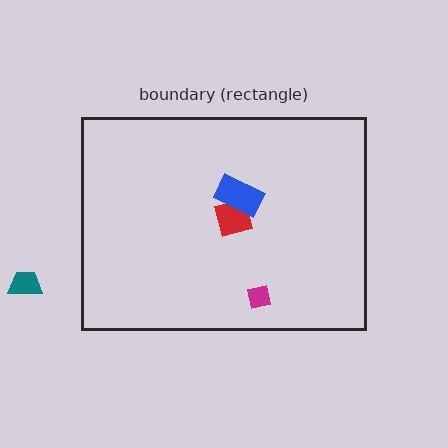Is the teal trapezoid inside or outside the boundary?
Outside.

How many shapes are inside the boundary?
3 inside, 1 outside.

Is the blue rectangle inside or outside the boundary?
Inside.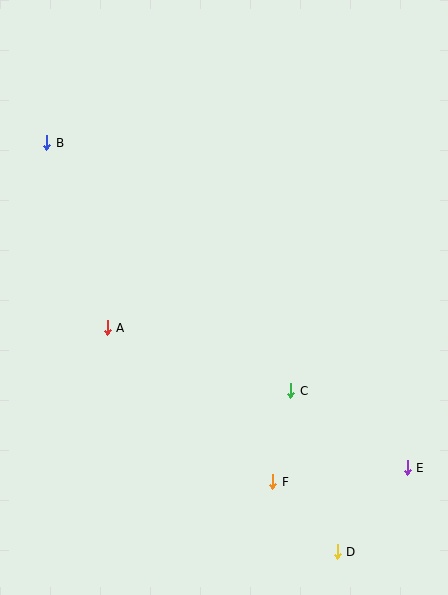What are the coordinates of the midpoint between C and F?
The midpoint between C and F is at (282, 436).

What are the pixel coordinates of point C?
Point C is at (291, 391).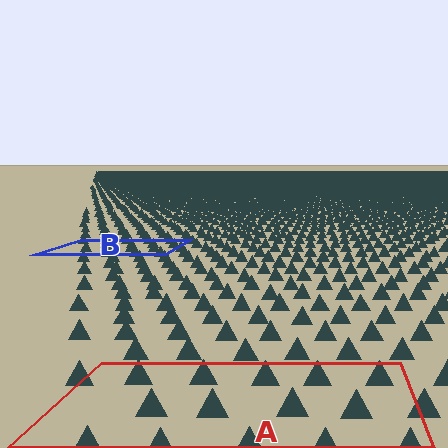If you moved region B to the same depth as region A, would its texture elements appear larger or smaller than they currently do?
They would appear larger. At a closer depth, the same texture elements are projected at a bigger on-screen size.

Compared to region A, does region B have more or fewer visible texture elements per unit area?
Region B has more texture elements per unit area — they are packed more densely because it is farther away.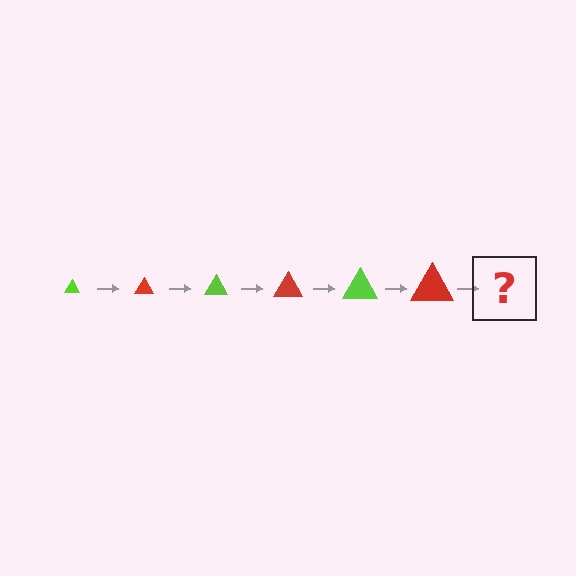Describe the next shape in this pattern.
It should be a lime triangle, larger than the previous one.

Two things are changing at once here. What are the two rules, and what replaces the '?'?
The two rules are that the triangle grows larger each step and the color cycles through lime and red. The '?' should be a lime triangle, larger than the previous one.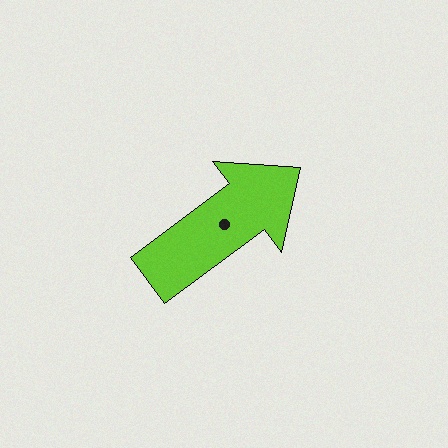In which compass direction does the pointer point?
Northeast.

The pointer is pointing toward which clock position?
Roughly 2 o'clock.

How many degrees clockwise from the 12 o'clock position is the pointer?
Approximately 53 degrees.